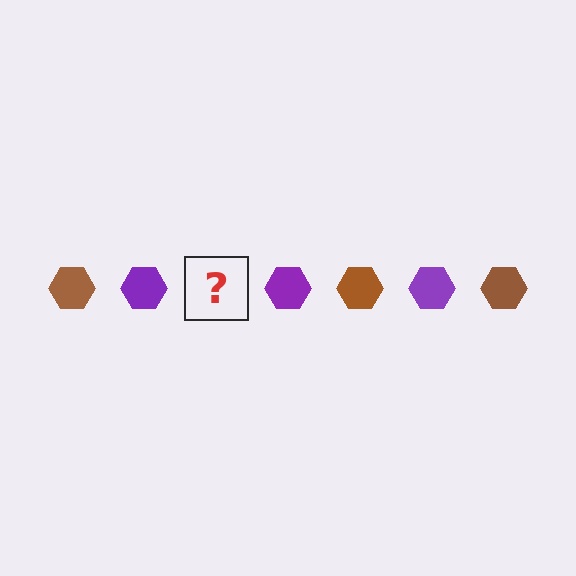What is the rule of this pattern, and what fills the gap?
The rule is that the pattern cycles through brown, purple hexagons. The gap should be filled with a brown hexagon.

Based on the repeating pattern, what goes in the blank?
The blank should be a brown hexagon.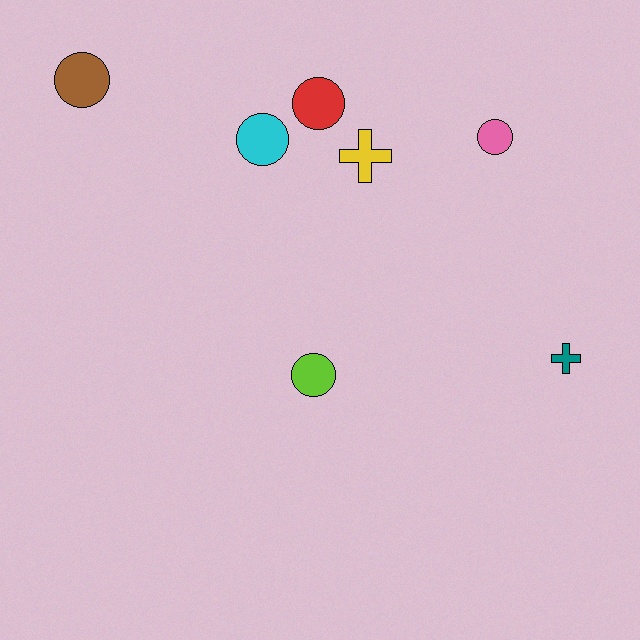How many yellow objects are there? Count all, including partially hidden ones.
There is 1 yellow object.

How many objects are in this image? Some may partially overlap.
There are 7 objects.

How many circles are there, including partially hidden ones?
There are 5 circles.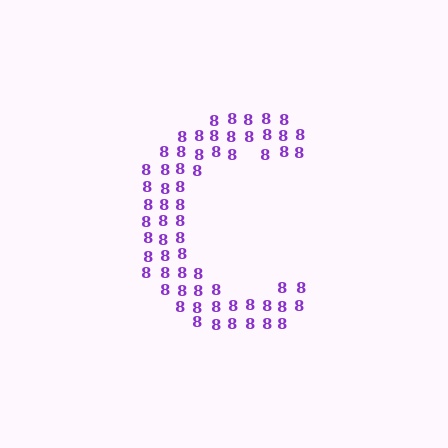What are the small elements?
The small elements are digit 8's.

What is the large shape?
The large shape is the letter C.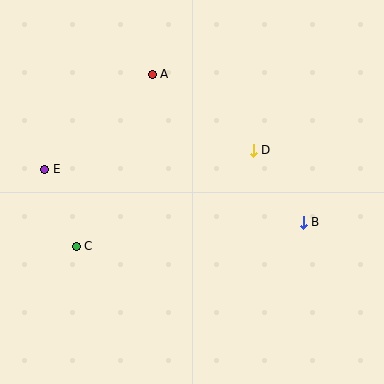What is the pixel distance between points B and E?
The distance between B and E is 264 pixels.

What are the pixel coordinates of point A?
Point A is at (152, 74).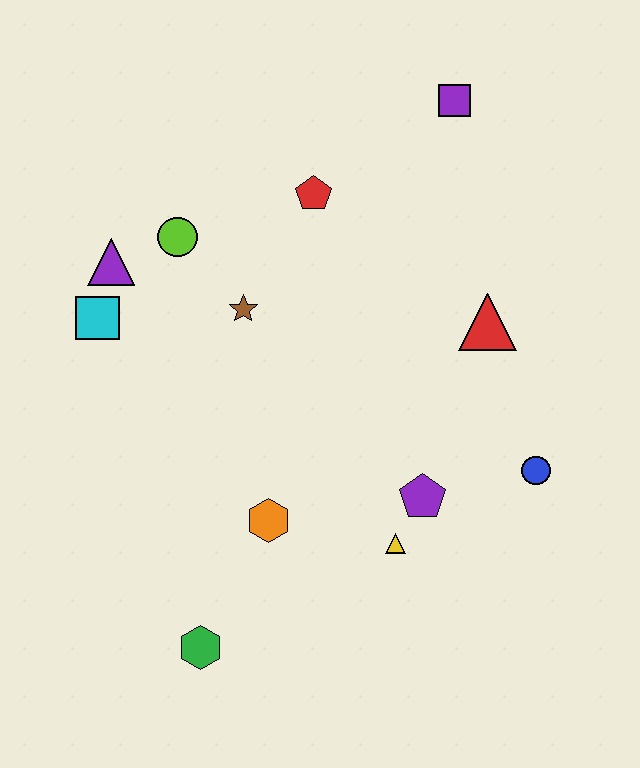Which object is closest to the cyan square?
The purple triangle is closest to the cyan square.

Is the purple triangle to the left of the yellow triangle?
Yes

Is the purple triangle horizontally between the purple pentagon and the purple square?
No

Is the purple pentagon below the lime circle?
Yes